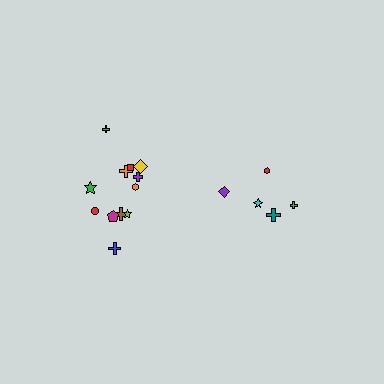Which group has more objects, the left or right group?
The left group.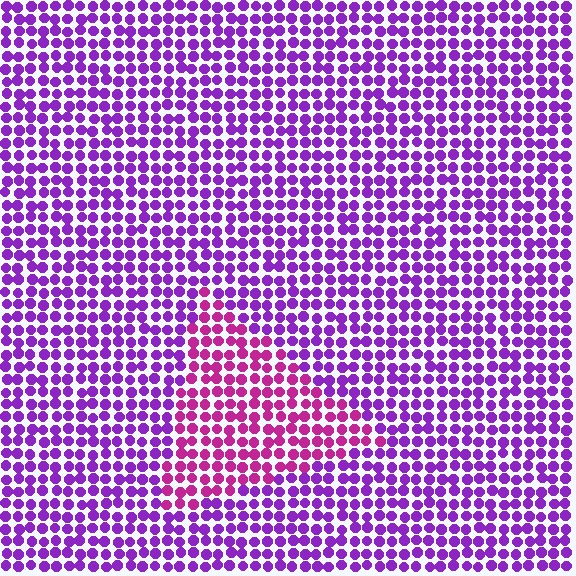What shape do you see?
I see a triangle.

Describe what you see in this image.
The image is filled with small purple elements in a uniform arrangement. A triangle-shaped region is visible where the elements are tinted to a slightly different hue, forming a subtle color boundary.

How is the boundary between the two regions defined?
The boundary is defined purely by a slight shift in hue (about 38 degrees). Spacing, size, and orientation are identical on both sides.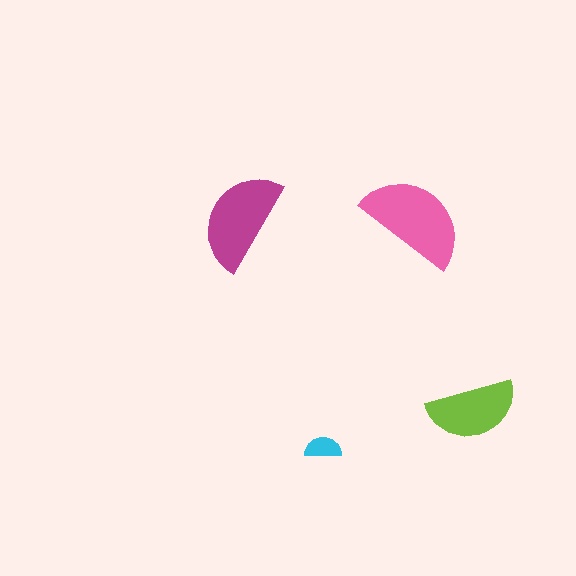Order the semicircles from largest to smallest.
the pink one, the magenta one, the lime one, the cyan one.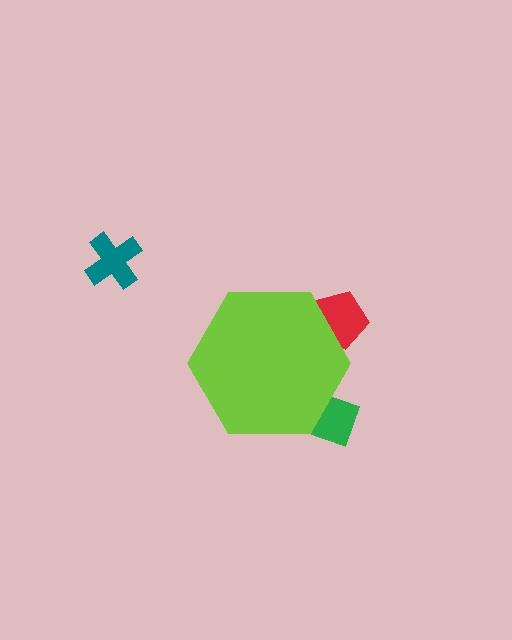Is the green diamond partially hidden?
Yes, the green diamond is partially hidden behind the lime hexagon.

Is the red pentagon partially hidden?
Yes, the red pentagon is partially hidden behind the lime hexagon.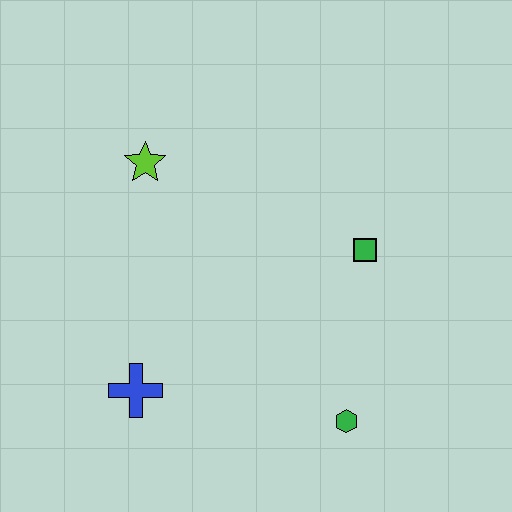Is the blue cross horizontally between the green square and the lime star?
No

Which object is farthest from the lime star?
The green hexagon is farthest from the lime star.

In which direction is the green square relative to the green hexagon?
The green square is above the green hexagon.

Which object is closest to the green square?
The green hexagon is closest to the green square.